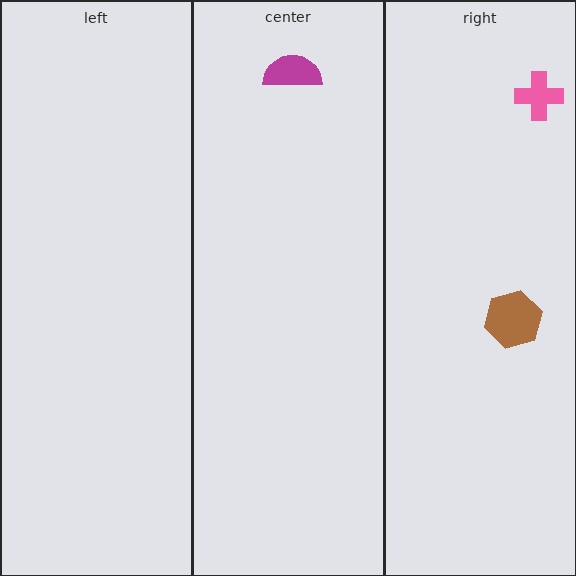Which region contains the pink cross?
The right region.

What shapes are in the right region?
The brown hexagon, the pink cross.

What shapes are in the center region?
The magenta semicircle.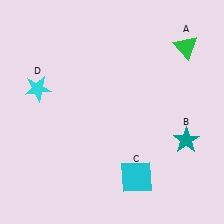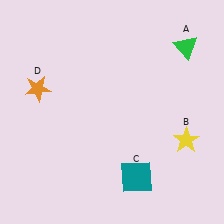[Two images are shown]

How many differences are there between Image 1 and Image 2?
There are 3 differences between the two images.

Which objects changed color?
B changed from teal to yellow. C changed from cyan to teal. D changed from cyan to orange.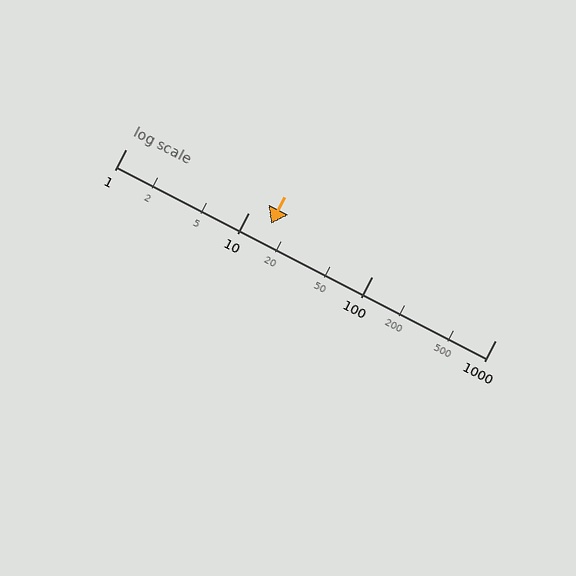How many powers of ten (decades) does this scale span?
The scale spans 3 decades, from 1 to 1000.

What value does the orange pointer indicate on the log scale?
The pointer indicates approximately 15.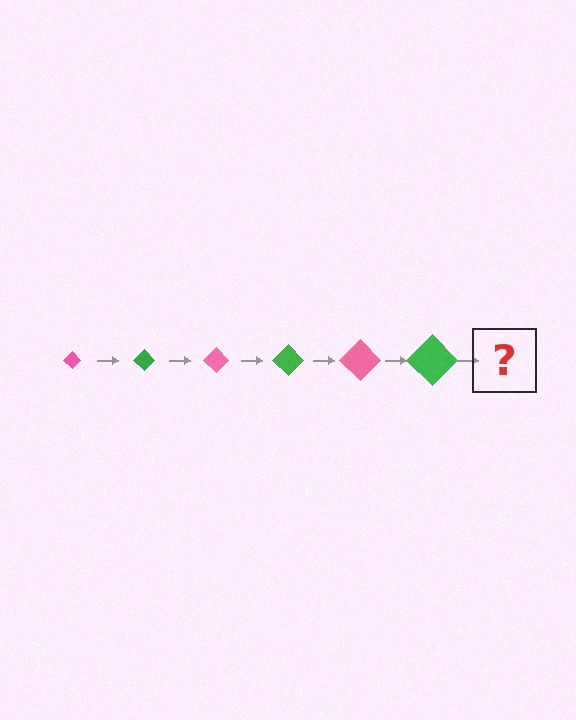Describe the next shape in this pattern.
It should be a pink diamond, larger than the previous one.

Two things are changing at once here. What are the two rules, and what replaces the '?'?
The two rules are that the diamond grows larger each step and the color cycles through pink and green. The '?' should be a pink diamond, larger than the previous one.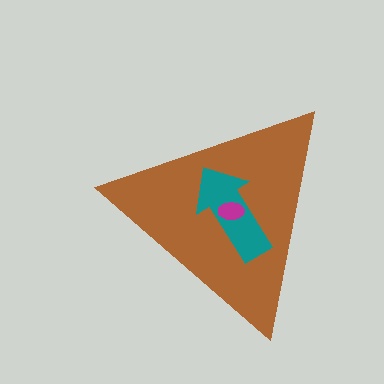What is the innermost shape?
The magenta ellipse.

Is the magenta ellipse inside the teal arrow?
Yes.